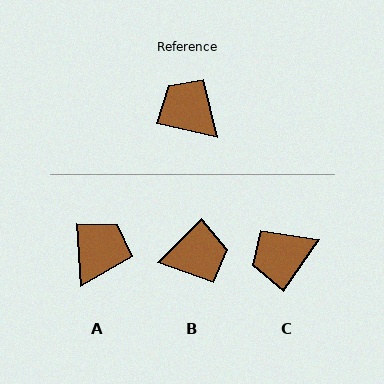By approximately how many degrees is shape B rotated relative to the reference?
Approximately 123 degrees clockwise.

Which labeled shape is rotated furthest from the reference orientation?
B, about 123 degrees away.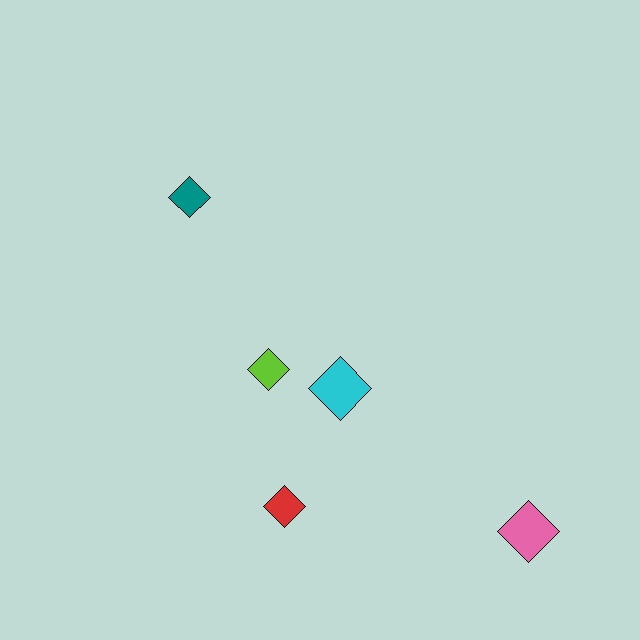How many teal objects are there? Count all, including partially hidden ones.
There is 1 teal object.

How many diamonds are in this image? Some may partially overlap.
There are 5 diamonds.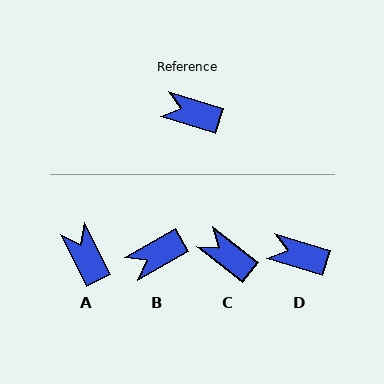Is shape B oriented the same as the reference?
No, it is off by about 48 degrees.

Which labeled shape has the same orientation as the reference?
D.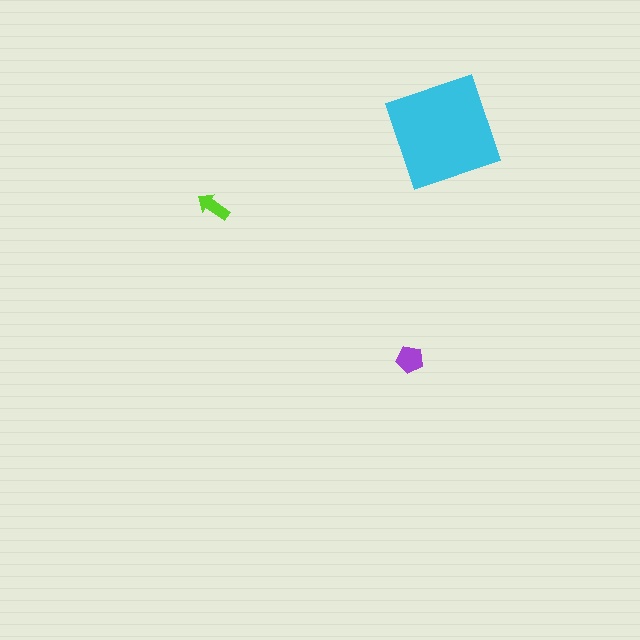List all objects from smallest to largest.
The lime arrow, the purple pentagon, the cyan square.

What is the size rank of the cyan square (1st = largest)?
1st.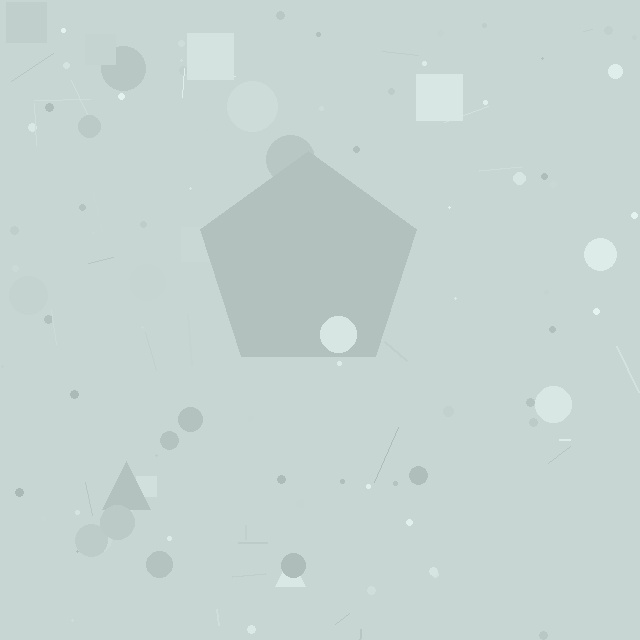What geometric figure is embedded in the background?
A pentagon is embedded in the background.